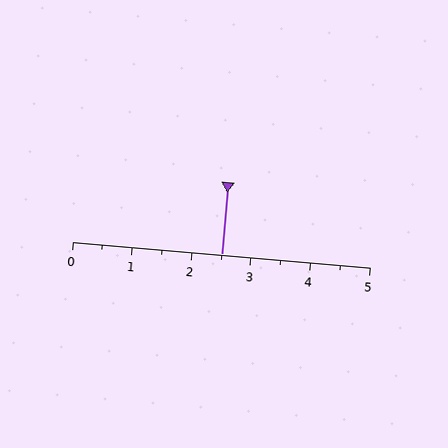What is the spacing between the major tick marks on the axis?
The major ticks are spaced 1 apart.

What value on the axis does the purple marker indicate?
The marker indicates approximately 2.5.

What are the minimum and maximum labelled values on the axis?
The axis runs from 0 to 5.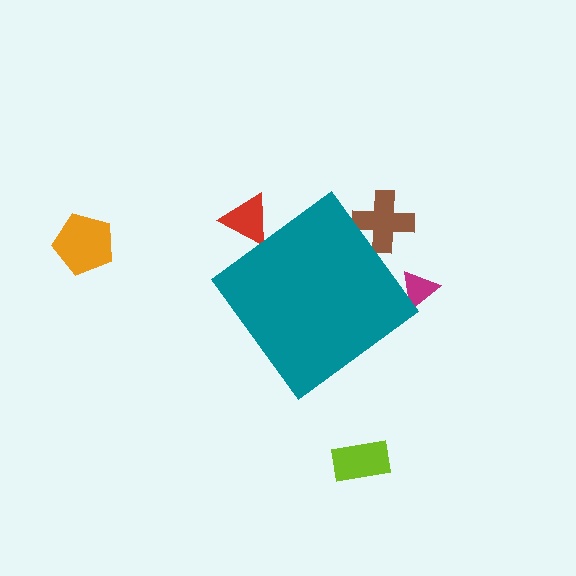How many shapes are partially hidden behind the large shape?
3 shapes are partially hidden.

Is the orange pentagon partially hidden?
No, the orange pentagon is fully visible.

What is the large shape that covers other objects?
A teal diamond.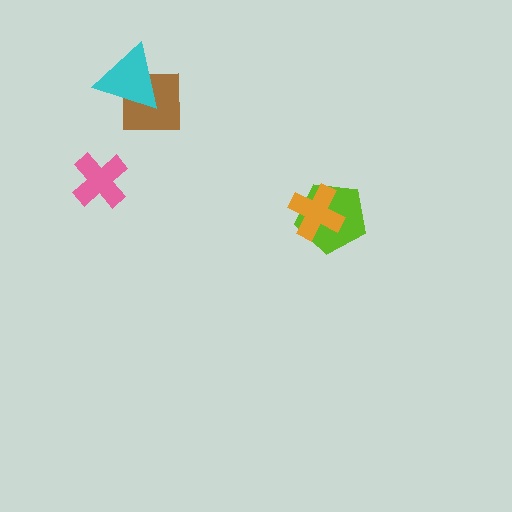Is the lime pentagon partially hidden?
Yes, it is partially covered by another shape.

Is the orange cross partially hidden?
No, no other shape covers it.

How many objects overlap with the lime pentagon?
1 object overlaps with the lime pentagon.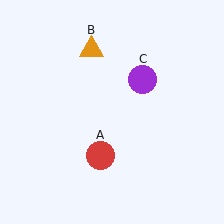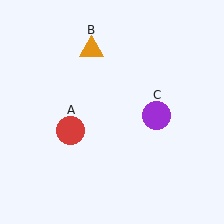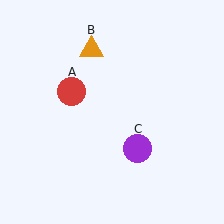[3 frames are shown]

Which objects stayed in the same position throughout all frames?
Orange triangle (object B) remained stationary.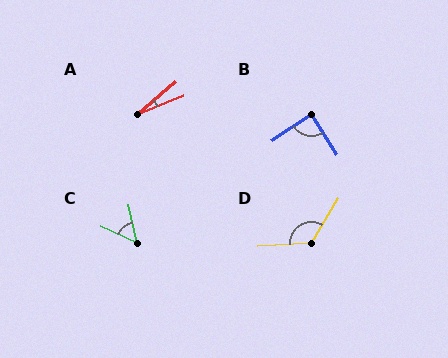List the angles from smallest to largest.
A (19°), C (52°), B (88°), D (124°).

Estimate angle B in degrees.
Approximately 88 degrees.